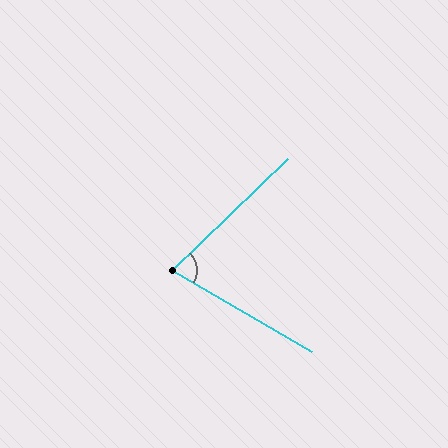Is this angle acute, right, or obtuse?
It is acute.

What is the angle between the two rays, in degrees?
Approximately 74 degrees.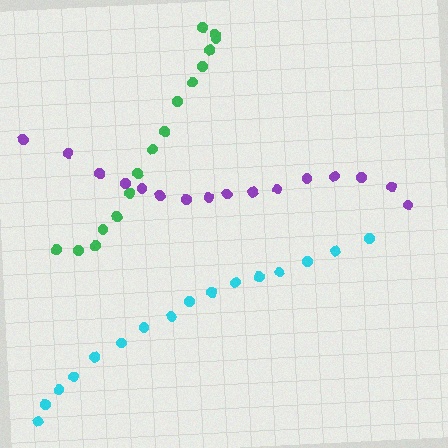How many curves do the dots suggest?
There are 3 distinct paths.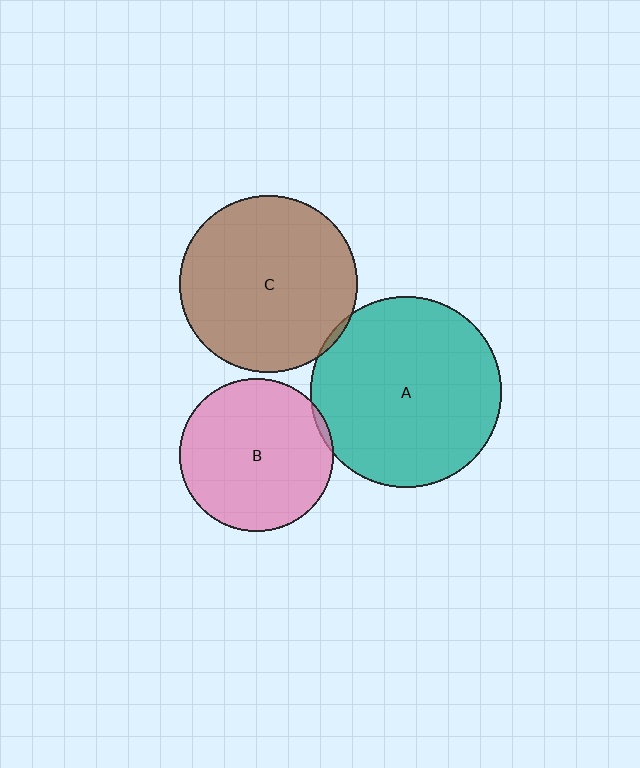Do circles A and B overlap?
Yes.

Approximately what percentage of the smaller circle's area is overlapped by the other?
Approximately 5%.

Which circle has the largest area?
Circle A (teal).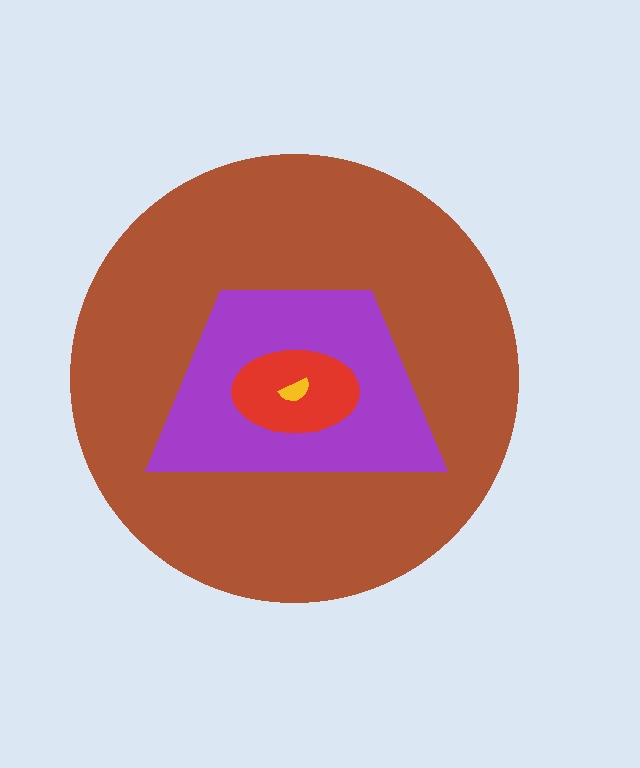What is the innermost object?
The yellow semicircle.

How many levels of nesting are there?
4.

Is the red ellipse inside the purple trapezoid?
Yes.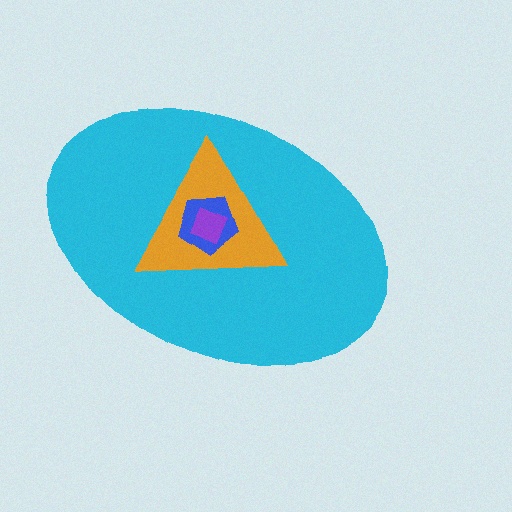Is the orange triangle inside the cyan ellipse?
Yes.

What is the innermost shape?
The purple diamond.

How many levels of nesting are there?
4.